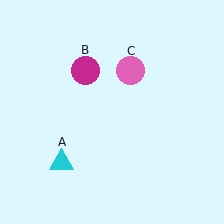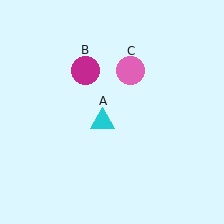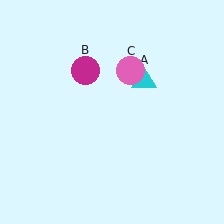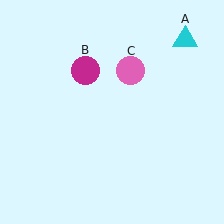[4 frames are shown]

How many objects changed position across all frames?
1 object changed position: cyan triangle (object A).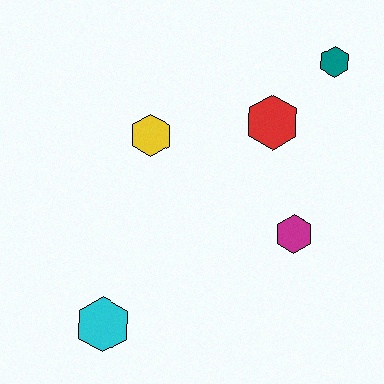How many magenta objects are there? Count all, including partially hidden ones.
There is 1 magenta object.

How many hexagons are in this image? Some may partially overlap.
There are 5 hexagons.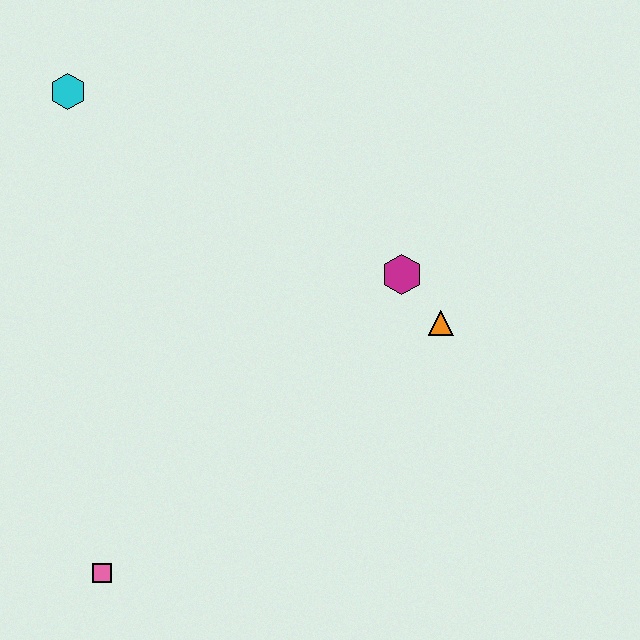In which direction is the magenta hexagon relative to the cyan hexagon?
The magenta hexagon is to the right of the cyan hexagon.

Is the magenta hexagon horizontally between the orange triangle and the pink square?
Yes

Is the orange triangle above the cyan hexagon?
No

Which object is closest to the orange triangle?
The magenta hexagon is closest to the orange triangle.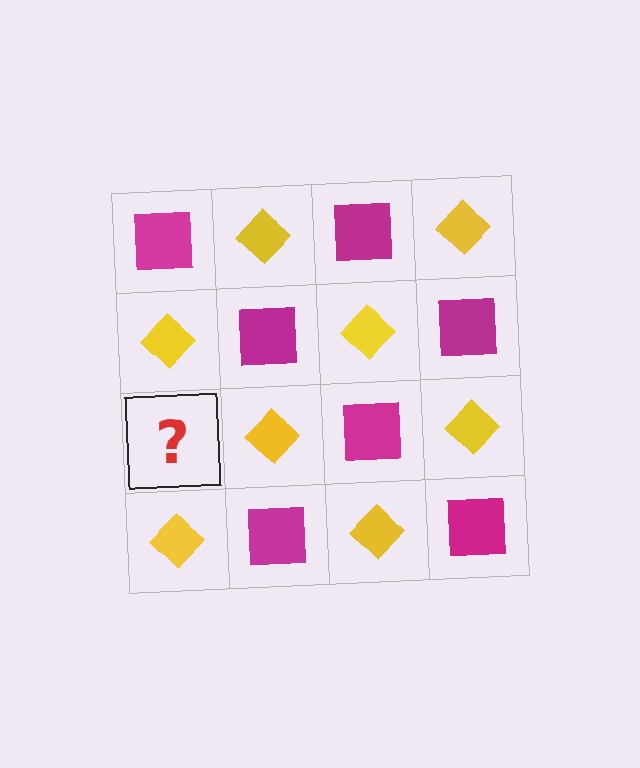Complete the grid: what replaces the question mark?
The question mark should be replaced with a magenta square.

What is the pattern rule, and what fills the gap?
The rule is that it alternates magenta square and yellow diamond in a checkerboard pattern. The gap should be filled with a magenta square.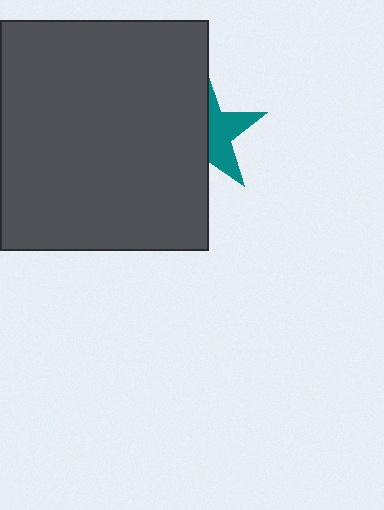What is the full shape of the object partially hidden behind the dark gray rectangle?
The partially hidden object is a teal star.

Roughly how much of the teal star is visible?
A small part of it is visible (roughly 43%).